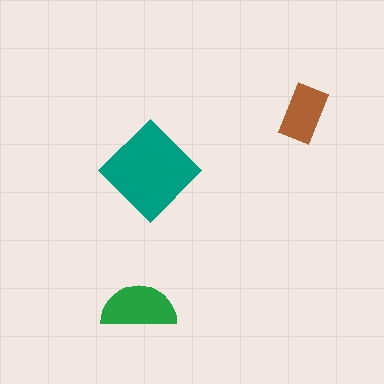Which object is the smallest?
The brown rectangle.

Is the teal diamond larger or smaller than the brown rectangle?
Larger.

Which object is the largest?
The teal diamond.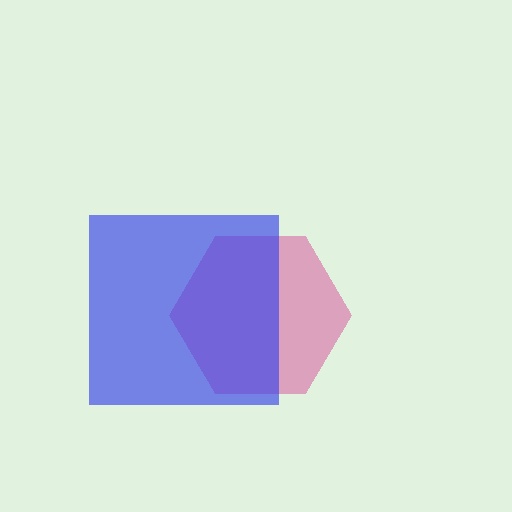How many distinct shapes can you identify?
There are 2 distinct shapes: a pink hexagon, a blue square.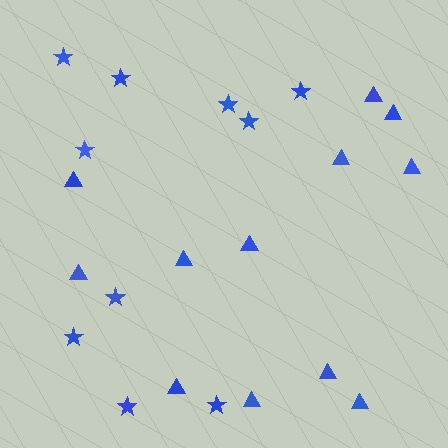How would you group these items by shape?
There are 2 groups: one group of triangles (12) and one group of stars (10).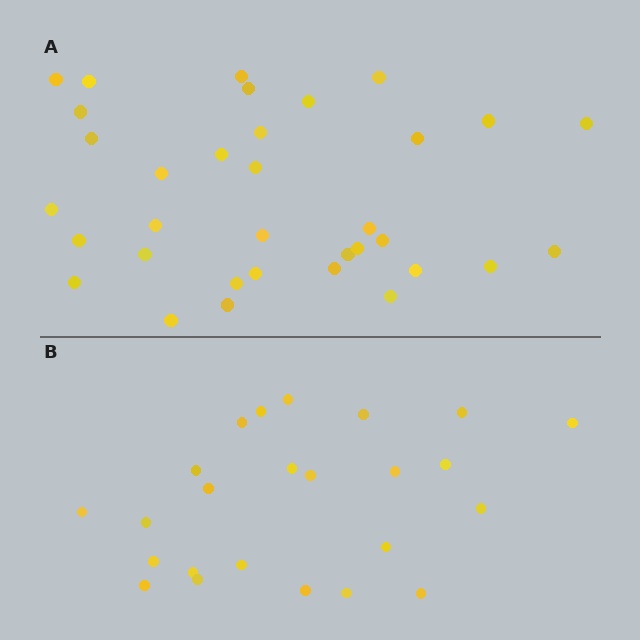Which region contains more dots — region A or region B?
Region A (the top region) has more dots.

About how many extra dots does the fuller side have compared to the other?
Region A has roughly 10 or so more dots than region B.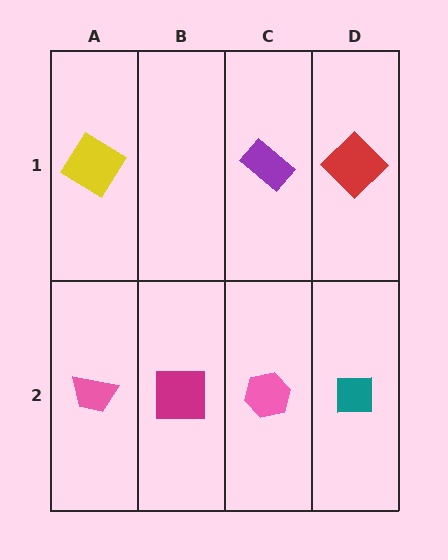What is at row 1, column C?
A purple rectangle.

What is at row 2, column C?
A pink hexagon.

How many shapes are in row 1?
3 shapes.